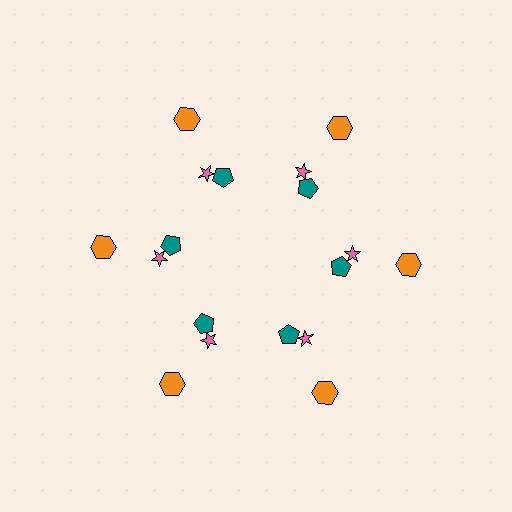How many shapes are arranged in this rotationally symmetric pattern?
There are 18 shapes, arranged in 6 groups of 3.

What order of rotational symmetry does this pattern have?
This pattern has 6-fold rotational symmetry.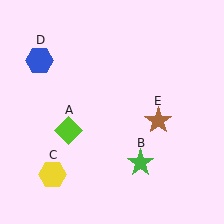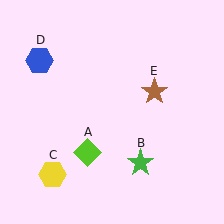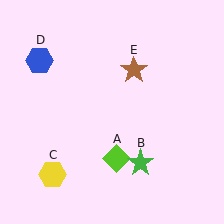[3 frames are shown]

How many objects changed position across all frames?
2 objects changed position: lime diamond (object A), brown star (object E).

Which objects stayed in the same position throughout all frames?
Green star (object B) and yellow hexagon (object C) and blue hexagon (object D) remained stationary.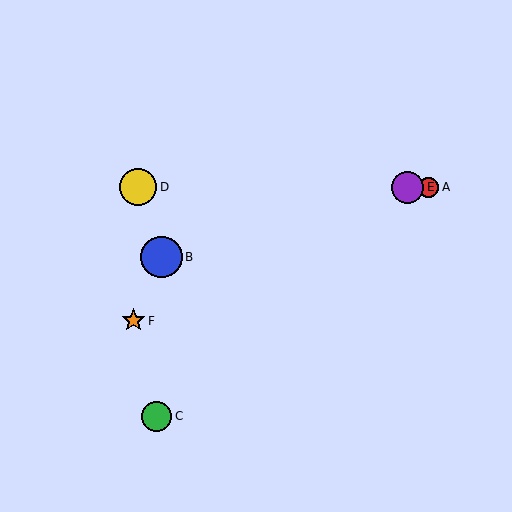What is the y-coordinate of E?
Object E is at y≈187.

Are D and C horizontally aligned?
No, D is at y≈187 and C is at y≈416.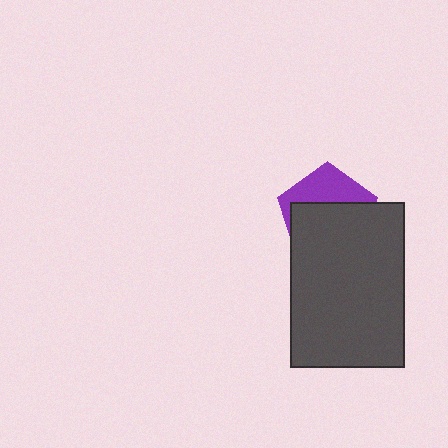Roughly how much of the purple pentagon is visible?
A small part of it is visible (roughly 36%).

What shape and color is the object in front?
The object in front is a dark gray rectangle.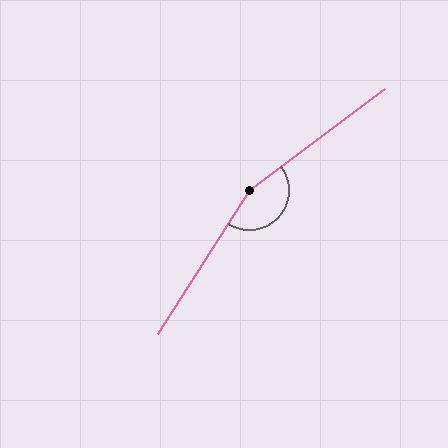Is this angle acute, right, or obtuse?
It is obtuse.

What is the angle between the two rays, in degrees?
Approximately 159 degrees.